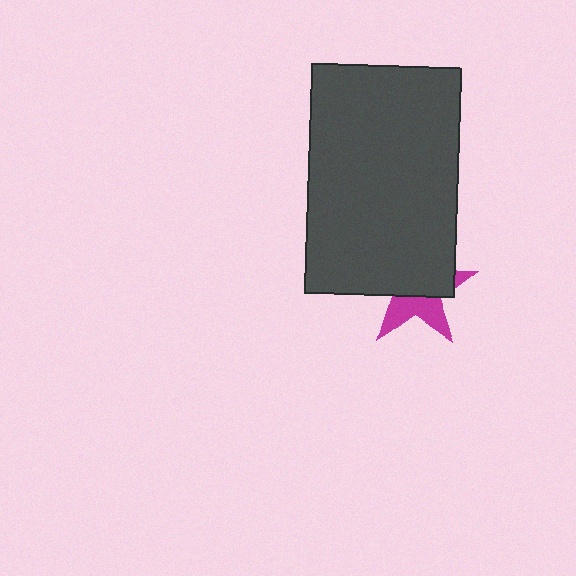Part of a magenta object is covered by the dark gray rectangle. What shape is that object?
It is a star.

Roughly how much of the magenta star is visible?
A small part of it is visible (roughly 40%).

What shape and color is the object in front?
The object in front is a dark gray rectangle.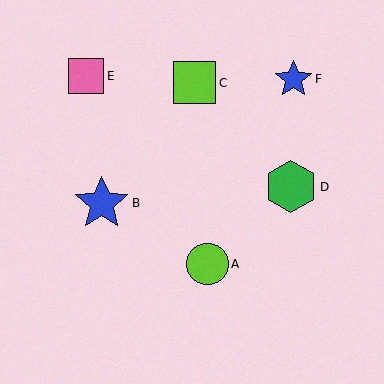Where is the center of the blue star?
The center of the blue star is at (102, 203).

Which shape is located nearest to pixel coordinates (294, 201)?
The green hexagon (labeled D) at (291, 187) is nearest to that location.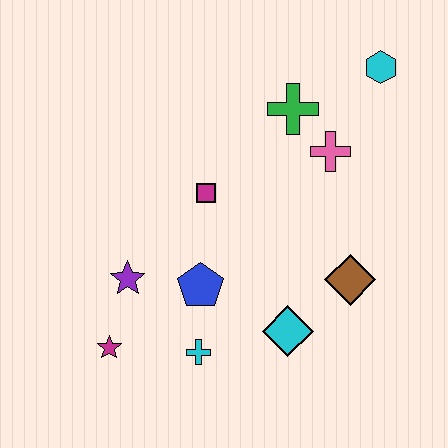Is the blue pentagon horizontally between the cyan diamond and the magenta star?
Yes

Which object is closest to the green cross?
The pink cross is closest to the green cross.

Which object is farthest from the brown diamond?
The magenta star is farthest from the brown diamond.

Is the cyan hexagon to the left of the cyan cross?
No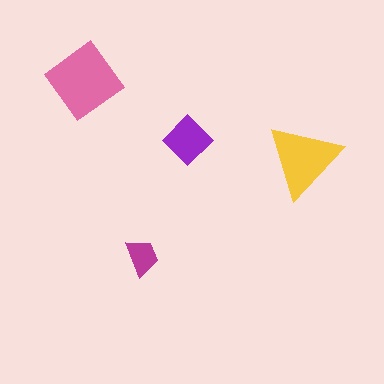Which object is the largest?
The pink diamond.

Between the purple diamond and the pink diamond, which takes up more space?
The pink diamond.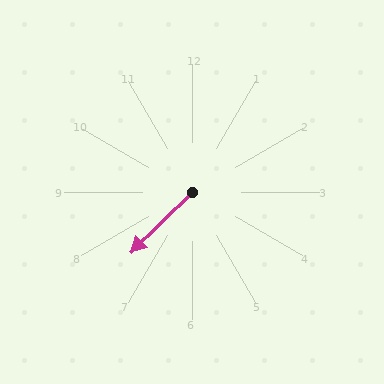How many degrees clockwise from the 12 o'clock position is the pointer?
Approximately 226 degrees.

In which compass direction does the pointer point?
Southwest.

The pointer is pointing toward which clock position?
Roughly 8 o'clock.